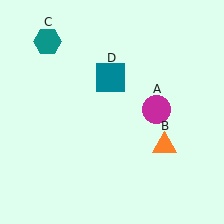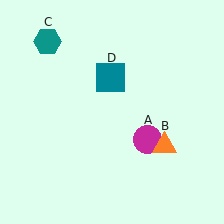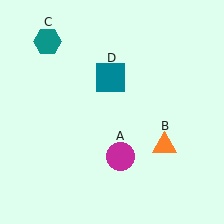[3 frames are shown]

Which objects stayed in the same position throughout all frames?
Orange triangle (object B) and teal hexagon (object C) and teal square (object D) remained stationary.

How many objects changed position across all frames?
1 object changed position: magenta circle (object A).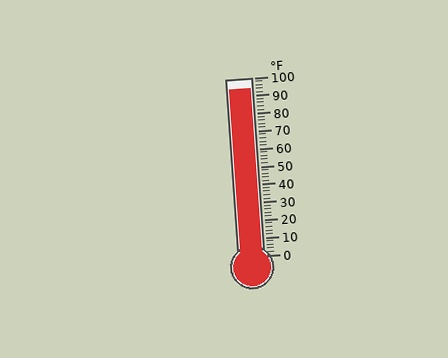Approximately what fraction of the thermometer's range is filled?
The thermometer is filled to approximately 95% of its range.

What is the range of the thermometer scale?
The thermometer scale ranges from 0°F to 100°F.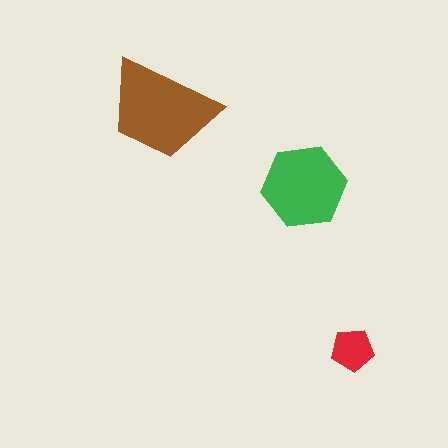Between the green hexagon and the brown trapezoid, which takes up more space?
The brown trapezoid.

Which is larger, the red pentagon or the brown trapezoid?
The brown trapezoid.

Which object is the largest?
The brown trapezoid.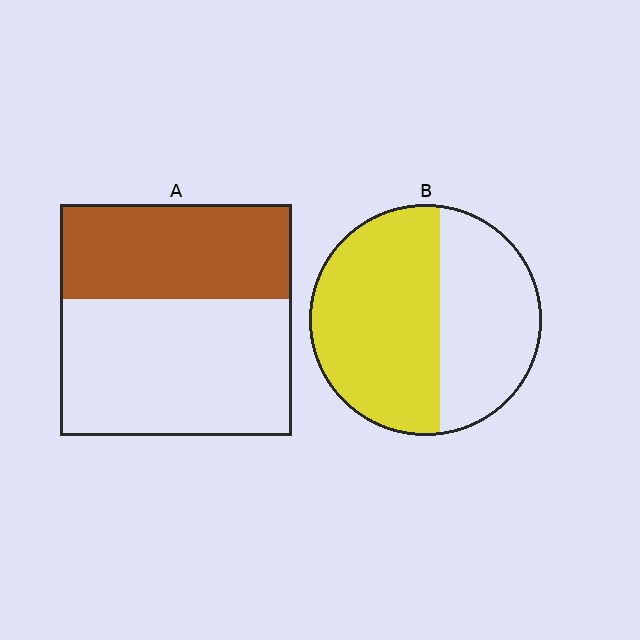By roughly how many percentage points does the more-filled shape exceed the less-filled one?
By roughly 15 percentage points (B over A).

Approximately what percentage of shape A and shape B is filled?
A is approximately 40% and B is approximately 60%.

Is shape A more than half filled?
No.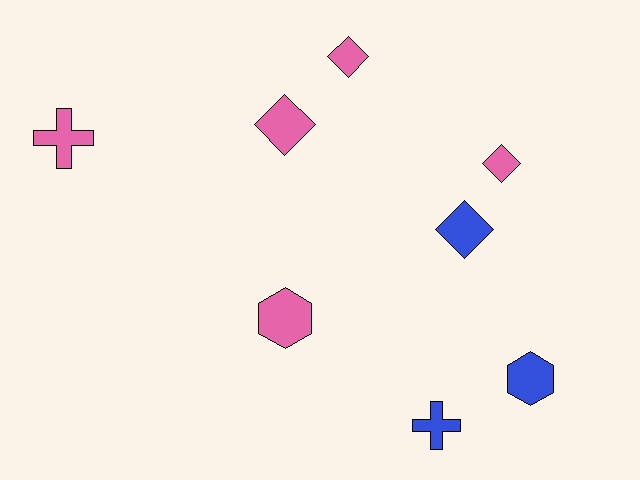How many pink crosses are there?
There is 1 pink cross.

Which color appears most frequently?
Pink, with 5 objects.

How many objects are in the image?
There are 8 objects.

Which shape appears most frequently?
Diamond, with 4 objects.